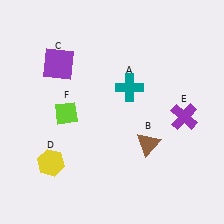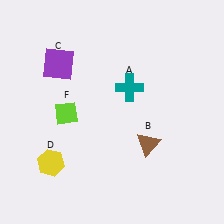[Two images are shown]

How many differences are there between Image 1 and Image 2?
There is 1 difference between the two images.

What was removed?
The purple cross (E) was removed in Image 2.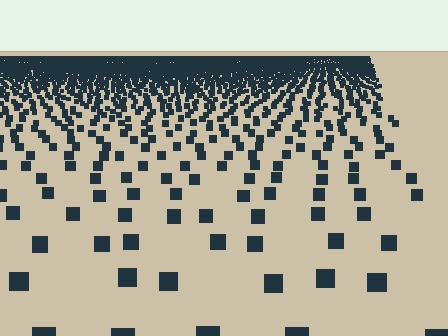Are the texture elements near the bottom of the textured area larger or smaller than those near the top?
Larger. Near the bottom, elements are closer to the viewer and appear at a bigger on-screen size.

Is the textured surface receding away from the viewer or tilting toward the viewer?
The surface is receding away from the viewer. Texture elements get smaller and denser toward the top.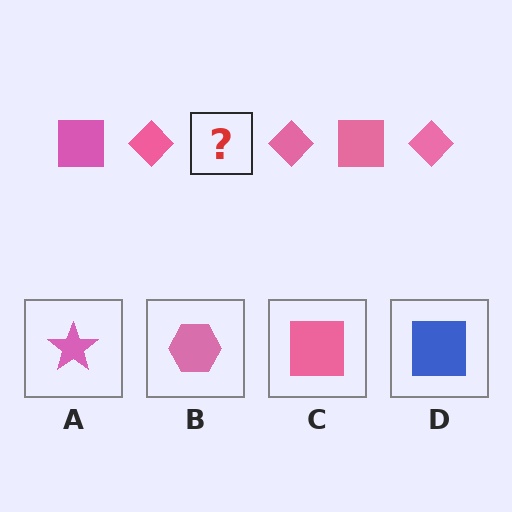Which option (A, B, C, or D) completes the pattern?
C.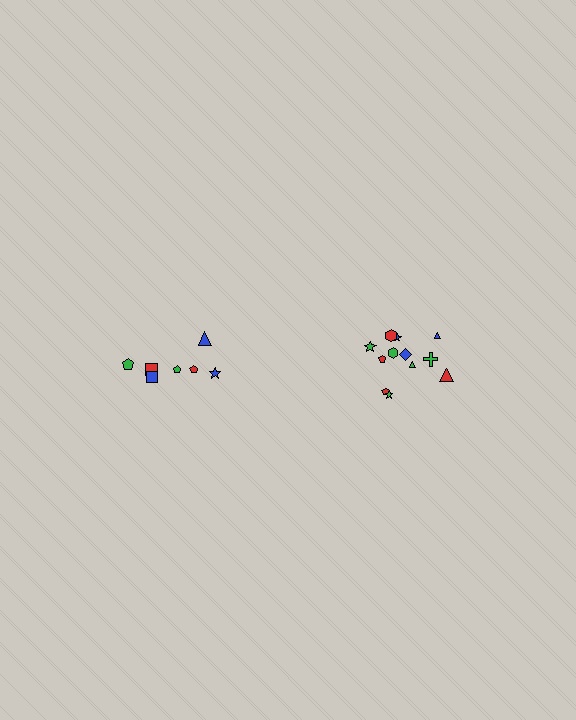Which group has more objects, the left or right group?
The right group.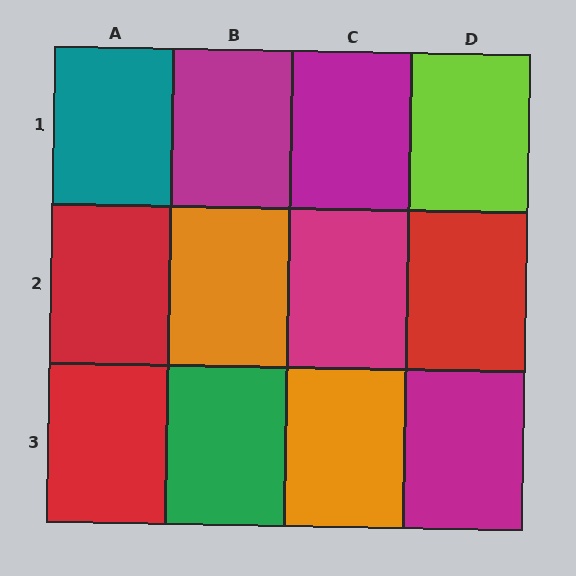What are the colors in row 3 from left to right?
Red, green, orange, magenta.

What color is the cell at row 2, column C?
Magenta.